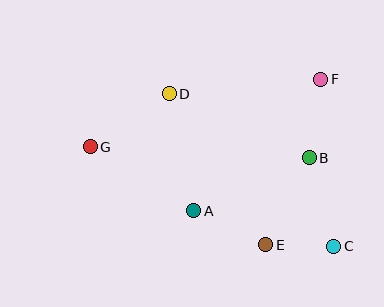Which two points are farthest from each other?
Points C and G are farthest from each other.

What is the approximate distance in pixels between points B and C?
The distance between B and C is approximately 92 pixels.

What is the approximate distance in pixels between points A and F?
The distance between A and F is approximately 183 pixels.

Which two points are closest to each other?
Points C and E are closest to each other.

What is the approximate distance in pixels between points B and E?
The distance between B and E is approximately 98 pixels.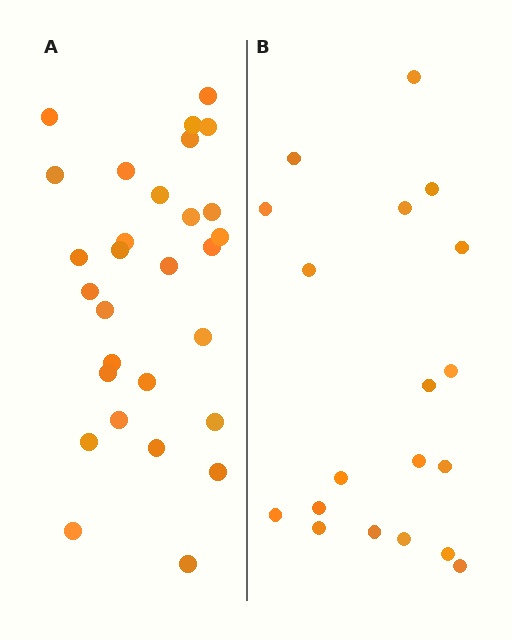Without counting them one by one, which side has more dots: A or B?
Region A (the left region) has more dots.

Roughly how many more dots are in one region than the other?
Region A has roughly 10 or so more dots than region B.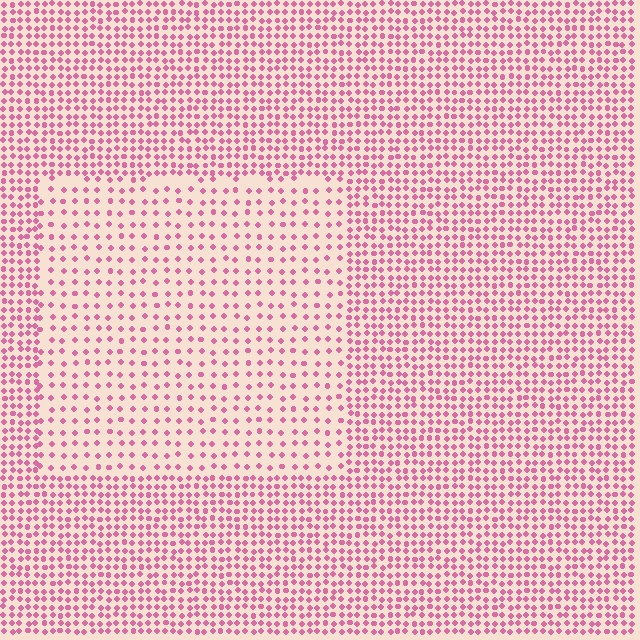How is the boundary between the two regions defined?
The boundary is defined by a change in element density (approximately 2.1x ratio). All elements are the same color, size, and shape.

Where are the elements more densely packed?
The elements are more densely packed outside the rectangle boundary.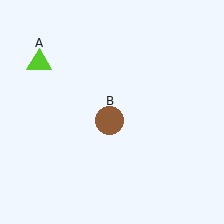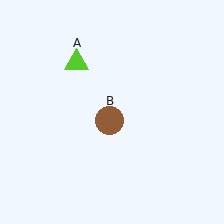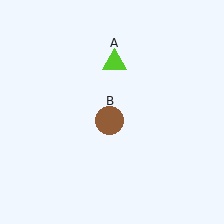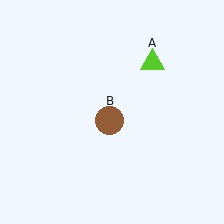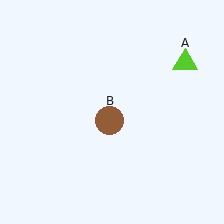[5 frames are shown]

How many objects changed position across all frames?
1 object changed position: lime triangle (object A).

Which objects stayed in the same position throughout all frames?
Brown circle (object B) remained stationary.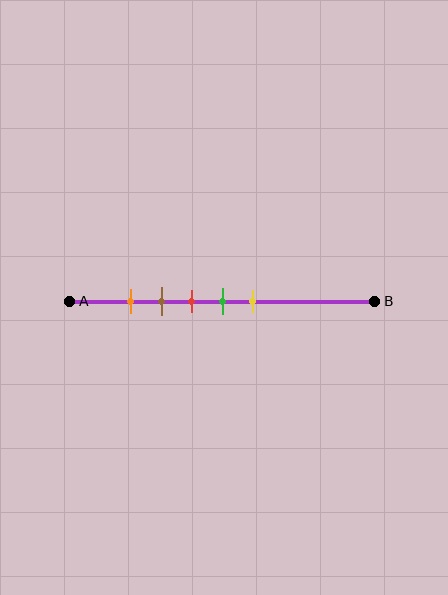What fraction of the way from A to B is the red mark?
The red mark is approximately 40% (0.4) of the way from A to B.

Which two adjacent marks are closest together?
The orange and brown marks are the closest adjacent pair.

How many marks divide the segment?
There are 5 marks dividing the segment.